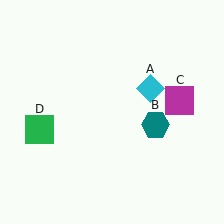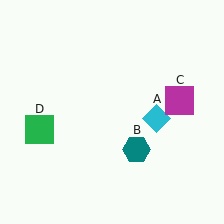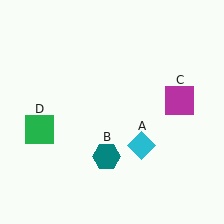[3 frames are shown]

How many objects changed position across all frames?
2 objects changed position: cyan diamond (object A), teal hexagon (object B).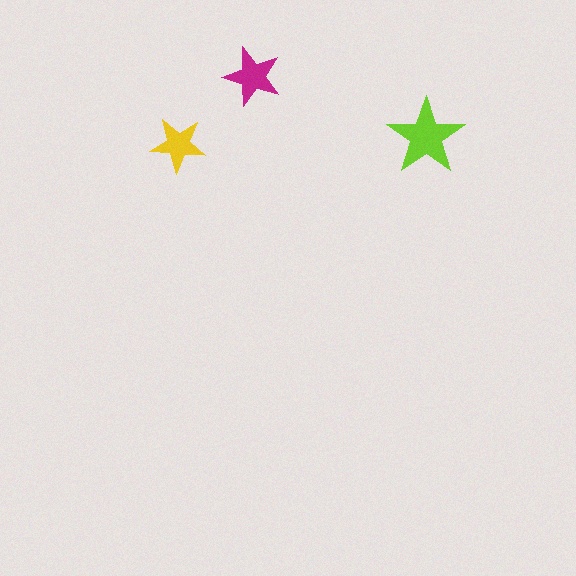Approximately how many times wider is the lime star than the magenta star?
About 1.5 times wider.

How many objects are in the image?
There are 3 objects in the image.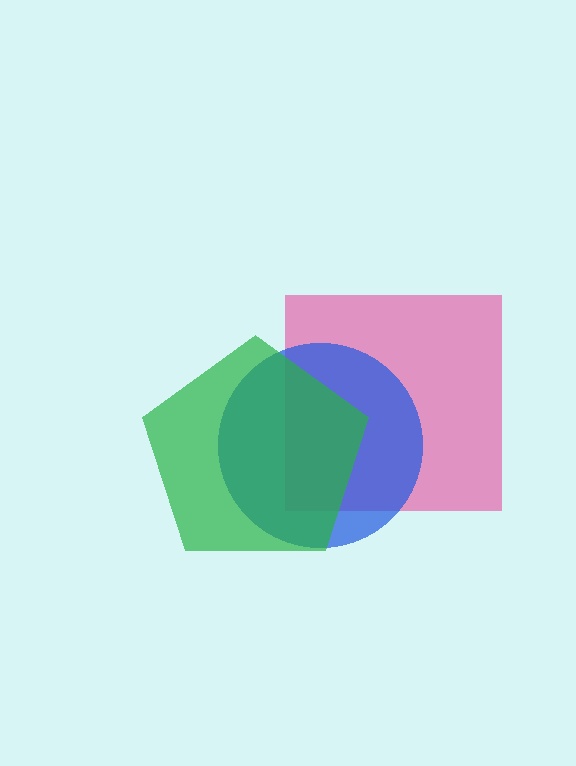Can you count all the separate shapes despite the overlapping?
Yes, there are 3 separate shapes.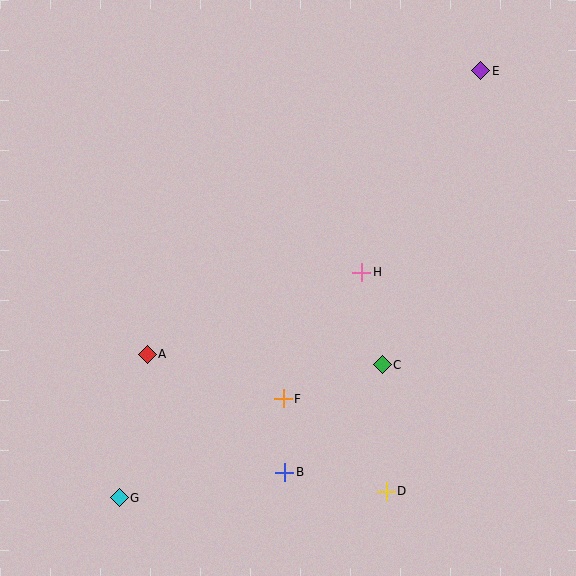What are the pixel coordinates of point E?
Point E is at (481, 71).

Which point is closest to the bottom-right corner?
Point D is closest to the bottom-right corner.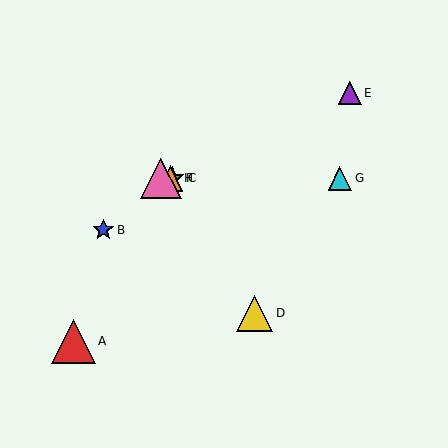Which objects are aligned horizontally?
Objects C, F, G, H are aligned horizontally.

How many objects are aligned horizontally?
4 objects (C, F, G, H) are aligned horizontally.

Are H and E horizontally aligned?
No, H is at y≈178 and E is at y≈93.